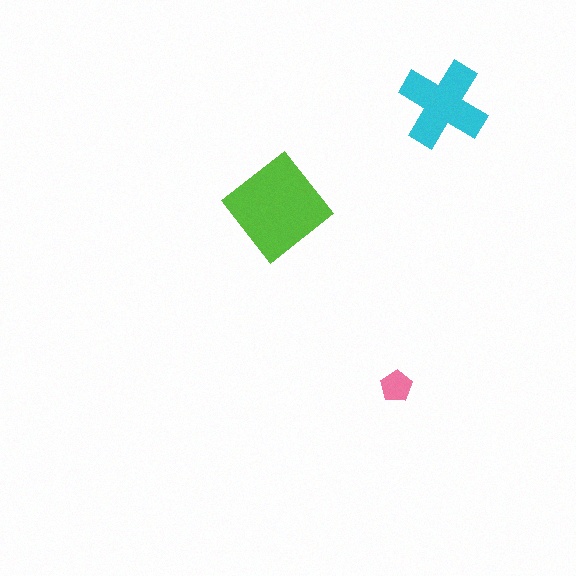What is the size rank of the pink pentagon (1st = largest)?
3rd.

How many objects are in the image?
There are 3 objects in the image.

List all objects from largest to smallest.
The lime diamond, the cyan cross, the pink pentagon.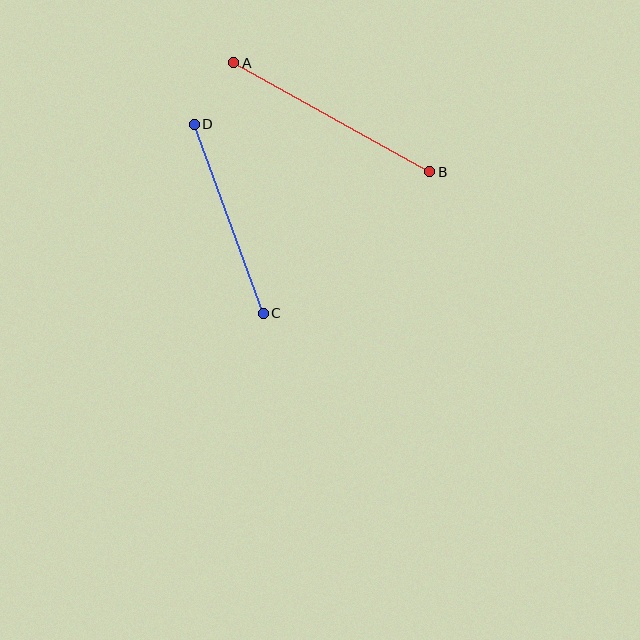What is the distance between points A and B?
The distance is approximately 224 pixels.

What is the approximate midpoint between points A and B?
The midpoint is at approximately (332, 117) pixels.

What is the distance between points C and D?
The distance is approximately 201 pixels.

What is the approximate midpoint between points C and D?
The midpoint is at approximately (229, 219) pixels.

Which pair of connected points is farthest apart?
Points A and B are farthest apart.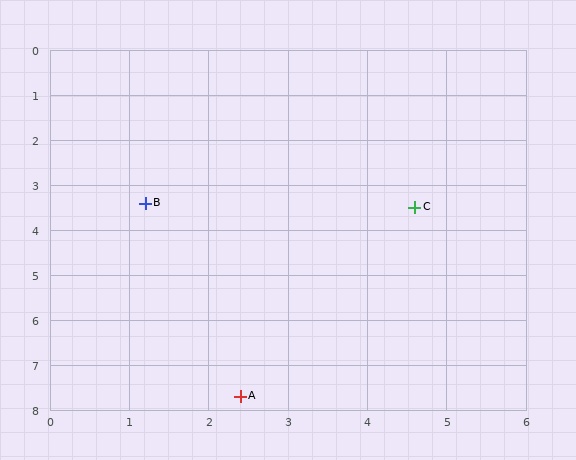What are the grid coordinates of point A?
Point A is at approximately (2.4, 7.7).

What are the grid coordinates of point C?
Point C is at approximately (4.6, 3.5).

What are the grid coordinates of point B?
Point B is at approximately (1.2, 3.4).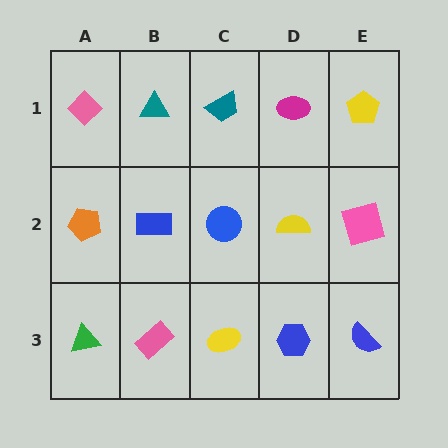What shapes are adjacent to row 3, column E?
A pink square (row 2, column E), a blue hexagon (row 3, column D).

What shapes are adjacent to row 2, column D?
A magenta ellipse (row 1, column D), a blue hexagon (row 3, column D), a blue circle (row 2, column C), a pink square (row 2, column E).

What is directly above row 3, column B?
A blue rectangle.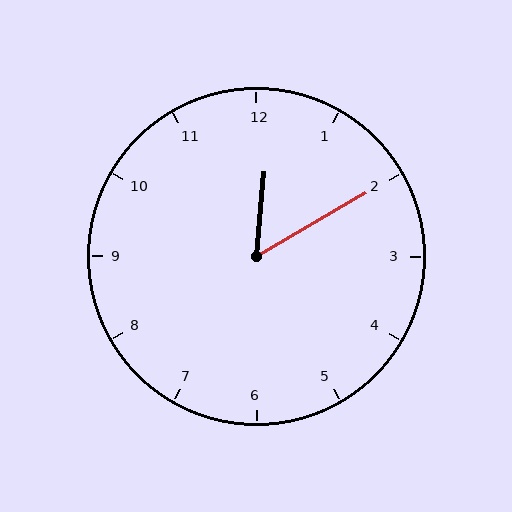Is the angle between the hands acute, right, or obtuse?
It is acute.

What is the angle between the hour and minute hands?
Approximately 55 degrees.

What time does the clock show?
12:10.